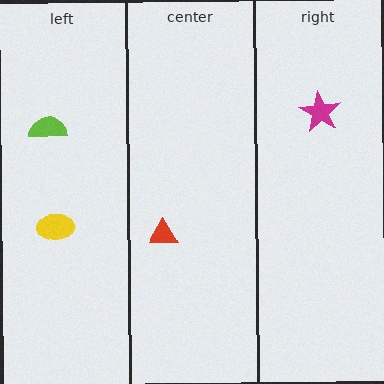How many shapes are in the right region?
1.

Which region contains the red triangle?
The center region.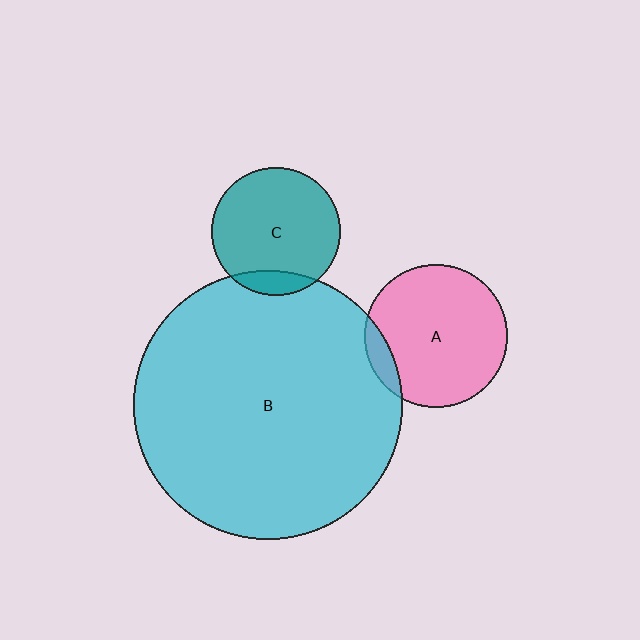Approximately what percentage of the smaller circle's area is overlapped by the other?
Approximately 10%.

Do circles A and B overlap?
Yes.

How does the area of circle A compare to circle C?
Approximately 1.3 times.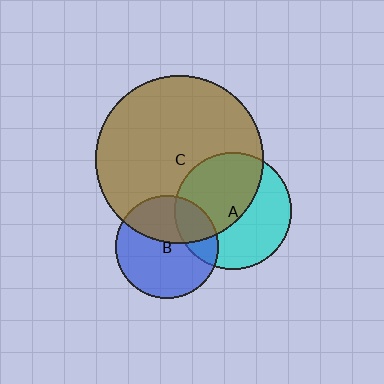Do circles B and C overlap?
Yes.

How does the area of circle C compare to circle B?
Approximately 2.7 times.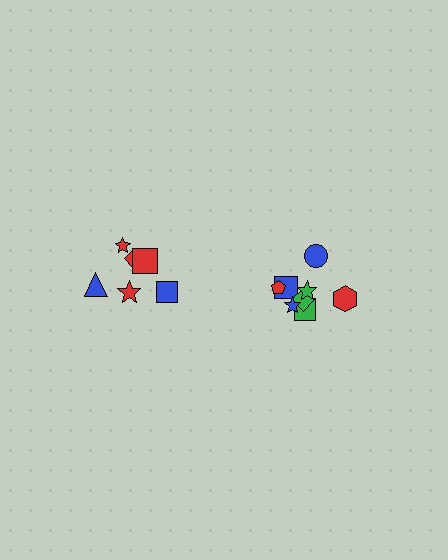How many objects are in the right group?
There are 8 objects.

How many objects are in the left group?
There are 6 objects.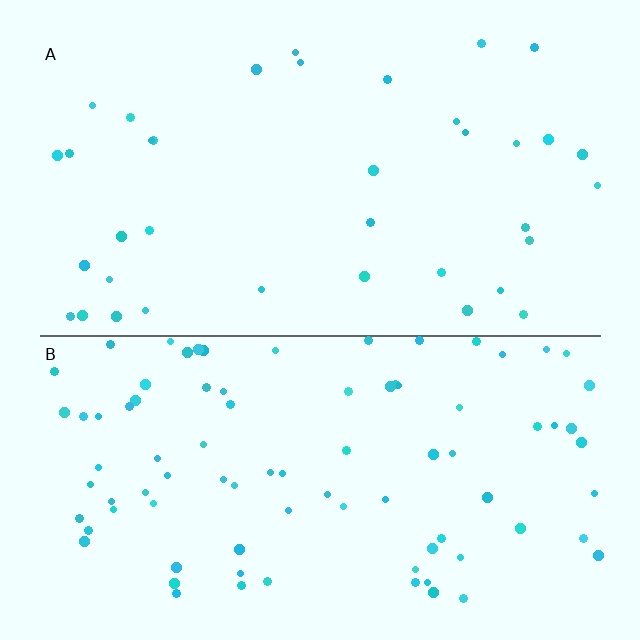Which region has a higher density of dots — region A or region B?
B (the bottom).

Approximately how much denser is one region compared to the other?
Approximately 2.3× — region B over region A.